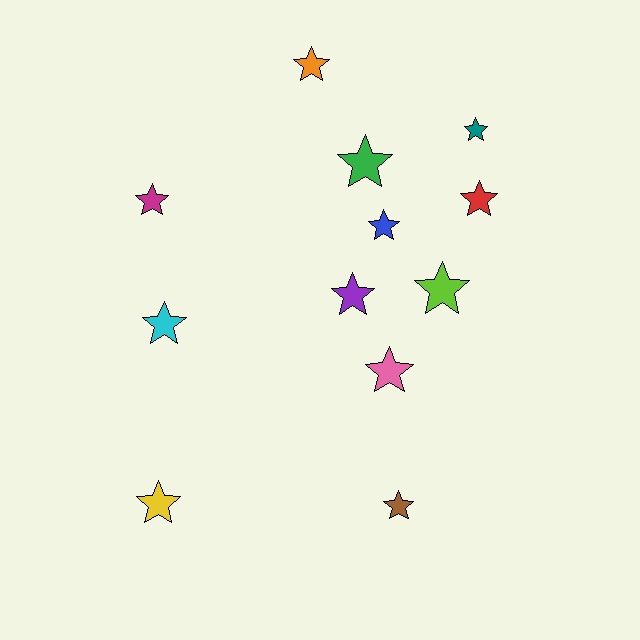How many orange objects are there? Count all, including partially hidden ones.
There is 1 orange object.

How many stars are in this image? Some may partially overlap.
There are 12 stars.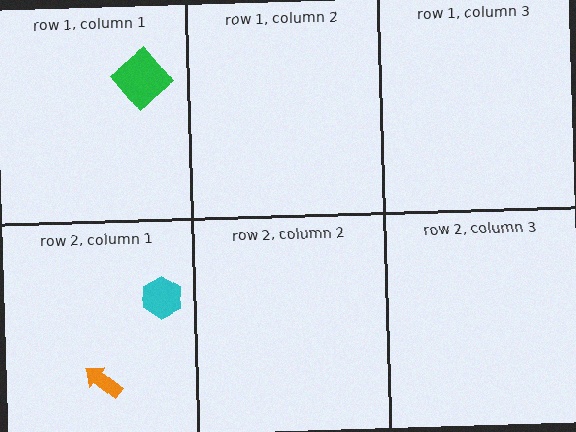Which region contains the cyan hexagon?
The row 2, column 1 region.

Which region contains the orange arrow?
The row 2, column 1 region.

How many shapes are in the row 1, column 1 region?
1.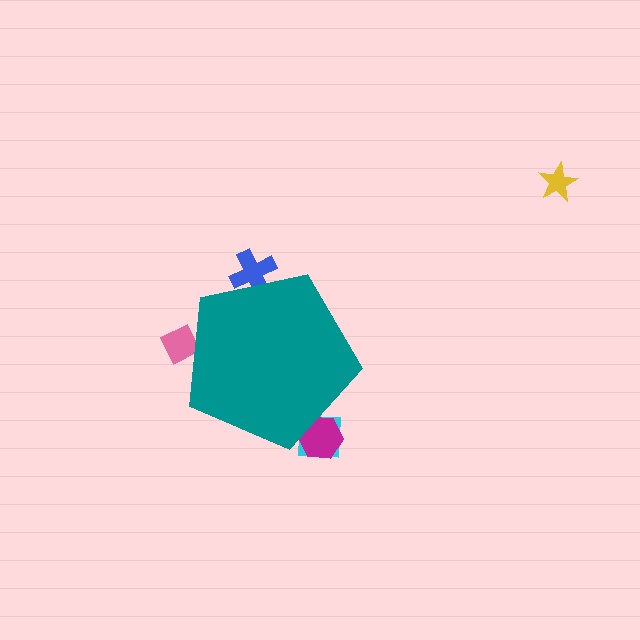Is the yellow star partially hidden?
No, the yellow star is fully visible.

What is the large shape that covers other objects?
A teal pentagon.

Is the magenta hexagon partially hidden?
Yes, the magenta hexagon is partially hidden behind the teal pentagon.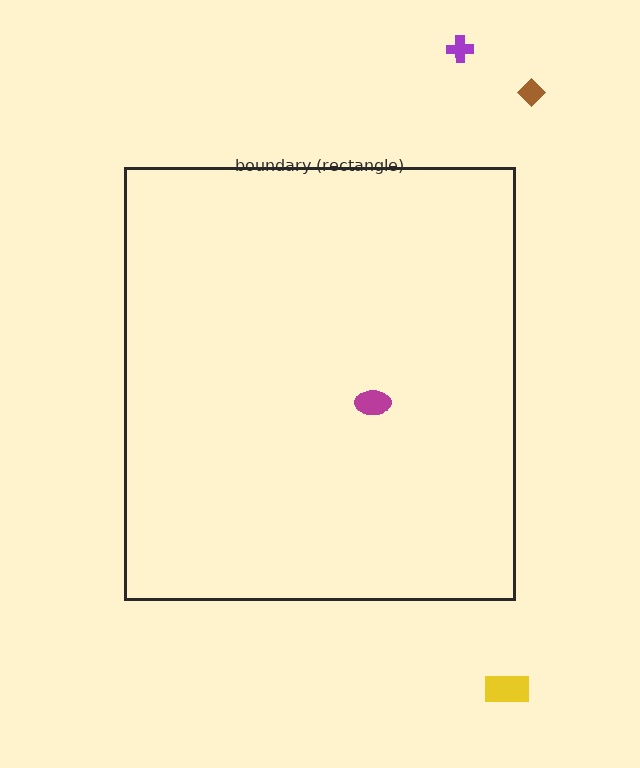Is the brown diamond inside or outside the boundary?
Outside.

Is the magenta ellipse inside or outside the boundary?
Inside.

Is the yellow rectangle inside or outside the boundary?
Outside.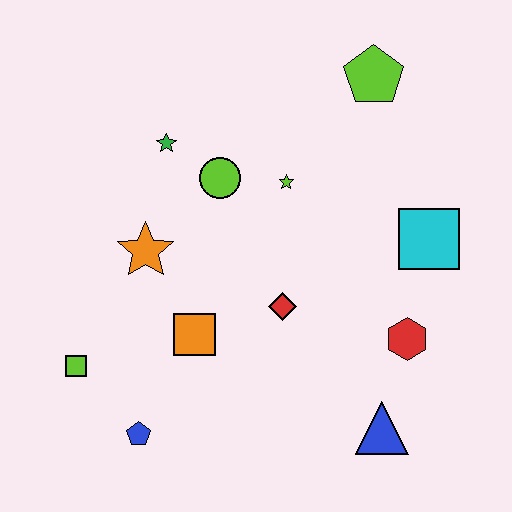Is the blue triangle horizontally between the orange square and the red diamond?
No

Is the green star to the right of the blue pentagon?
Yes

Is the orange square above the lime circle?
No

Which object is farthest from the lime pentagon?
The blue pentagon is farthest from the lime pentagon.